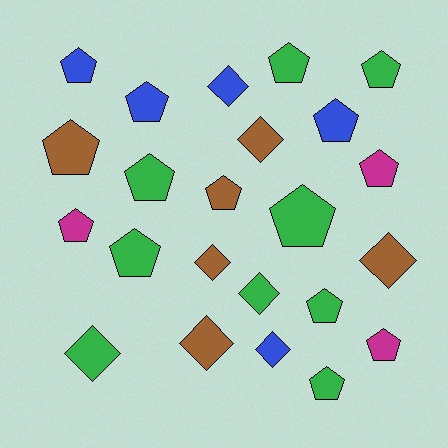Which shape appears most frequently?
Pentagon, with 15 objects.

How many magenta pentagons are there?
There are 3 magenta pentagons.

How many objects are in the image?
There are 23 objects.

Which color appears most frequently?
Green, with 9 objects.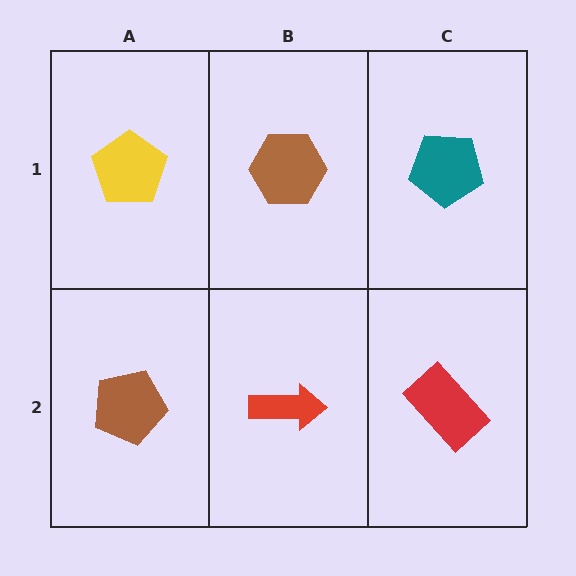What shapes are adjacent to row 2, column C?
A teal pentagon (row 1, column C), a red arrow (row 2, column B).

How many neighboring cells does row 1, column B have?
3.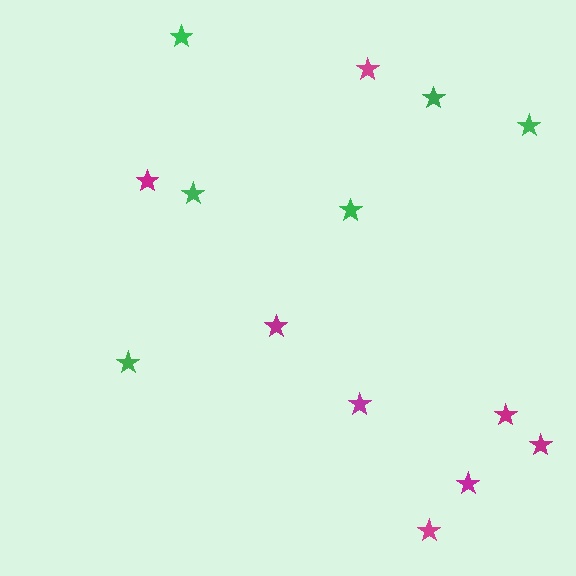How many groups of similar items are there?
There are 2 groups: one group of green stars (6) and one group of magenta stars (8).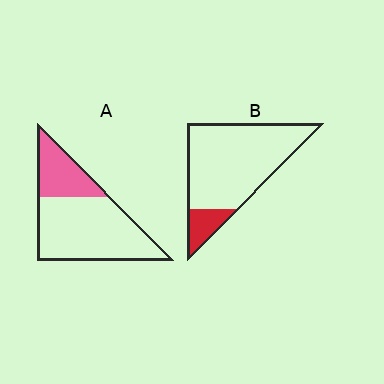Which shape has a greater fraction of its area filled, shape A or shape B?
Shape A.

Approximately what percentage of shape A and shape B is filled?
A is approximately 30% and B is approximately 15%.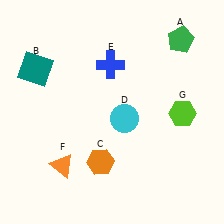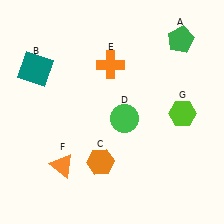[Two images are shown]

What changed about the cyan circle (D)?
In Image 1, D is cyan. In Image 2, it changed to green.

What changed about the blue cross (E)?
In Image 1, E is blue. In Image 2, it changed to orange.